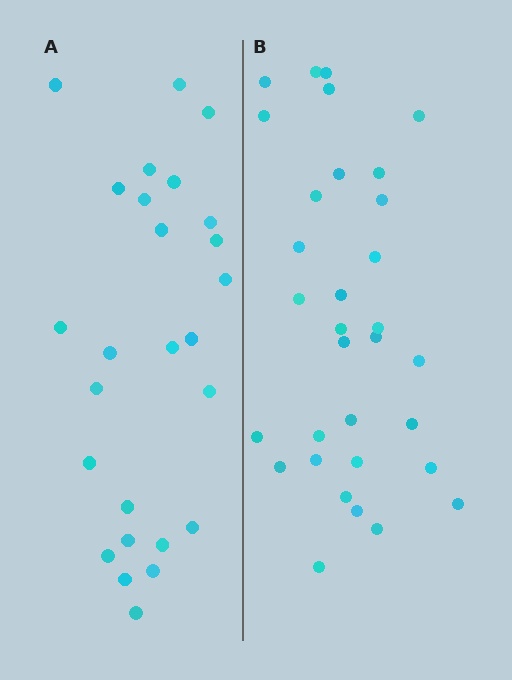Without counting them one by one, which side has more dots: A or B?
Region B (the right region) has more dots.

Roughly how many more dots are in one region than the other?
Region B has about 6 more dots than region A.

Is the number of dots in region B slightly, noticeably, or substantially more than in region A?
Region B has only slightly more — the two regions are fairly close. The ratio is roughly 1.2 to 1.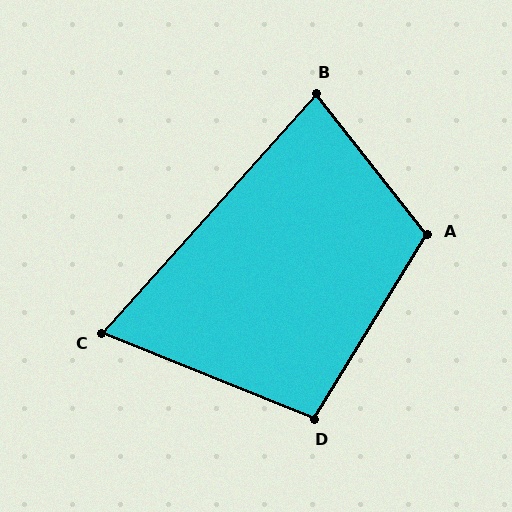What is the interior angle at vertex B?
Approximately 80 degrees (acute).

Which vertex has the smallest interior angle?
C, at approximately 70 degrees.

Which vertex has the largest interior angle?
A, at approximately 110 degrees.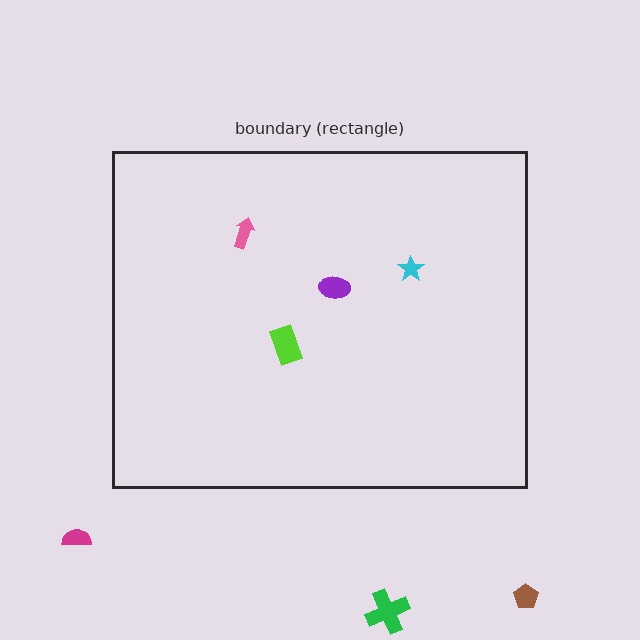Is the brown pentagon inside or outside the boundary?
Outside.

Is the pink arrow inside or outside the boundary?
Inside.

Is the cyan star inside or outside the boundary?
Inside.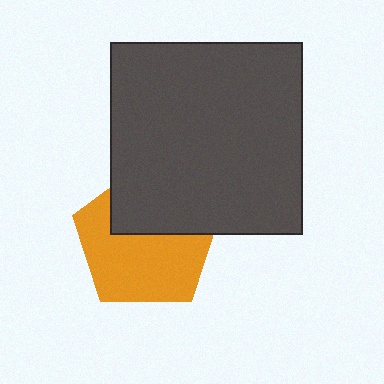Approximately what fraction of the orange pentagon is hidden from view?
Roughly 39% of the orange pentagon is hidden behind the dark gray square.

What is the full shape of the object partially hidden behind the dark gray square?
The partially hidden object is an orange pentagon.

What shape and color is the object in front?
The object in front is a dark gray square.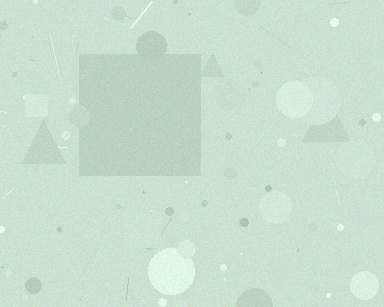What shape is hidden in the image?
A square is hidden in the image.